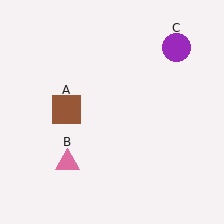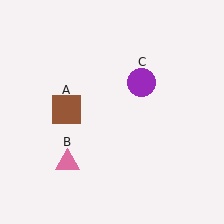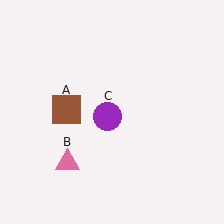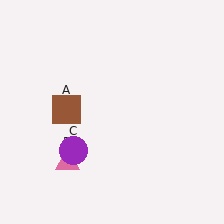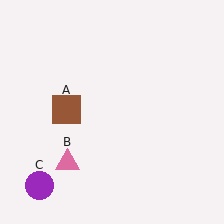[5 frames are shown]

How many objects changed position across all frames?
1 object changed position: purple circle (object C).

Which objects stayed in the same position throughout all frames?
Brown square (object A) and pink triangle (object B) remained stationary.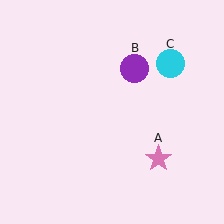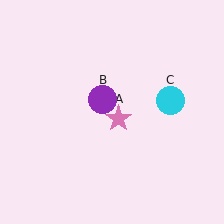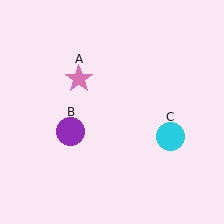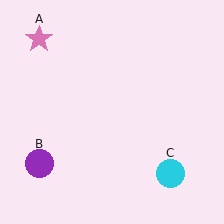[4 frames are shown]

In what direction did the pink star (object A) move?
The pink star (object A) moved up and to the left.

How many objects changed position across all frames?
3 objects changed position: pink star (object A), purple circle (object B), cyan circle (object C).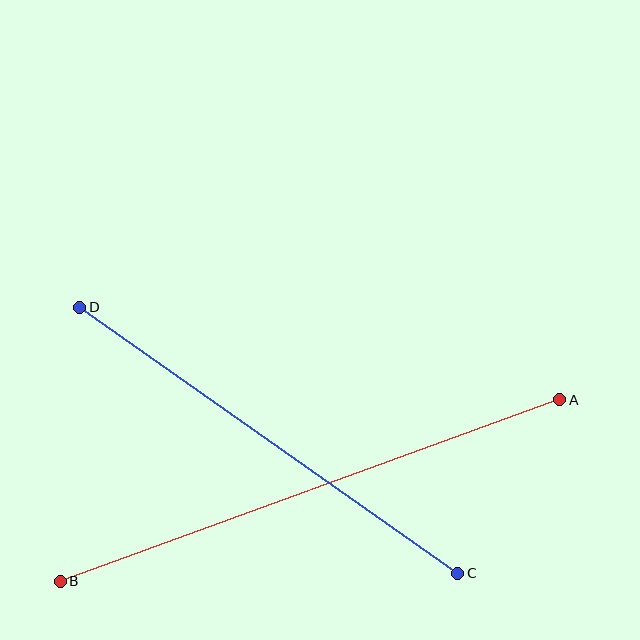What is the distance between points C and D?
The distance is approximately 462 pixels.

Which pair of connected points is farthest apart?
Points A and B are farthest apart.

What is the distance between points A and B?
The distance is approximately 532 pixels.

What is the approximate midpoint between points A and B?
The midpoint is at approximately (310, 491) pixels.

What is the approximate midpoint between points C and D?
The midpoint is at approximately (269, 440) pixels.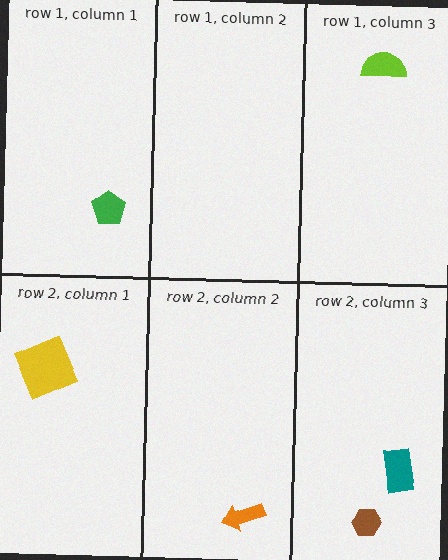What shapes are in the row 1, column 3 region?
The lime semicircle.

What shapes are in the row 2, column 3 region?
The brown hexagon, the teal rectangle.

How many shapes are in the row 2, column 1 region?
1.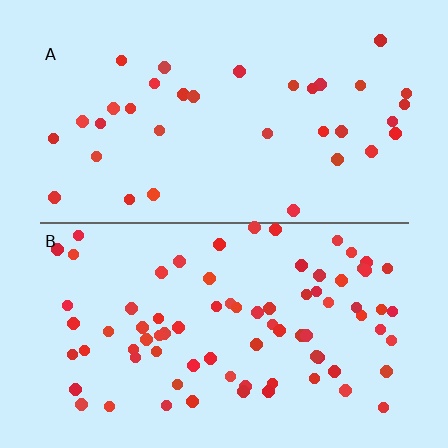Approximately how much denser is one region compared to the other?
Approximately 2.3× — region B over region A.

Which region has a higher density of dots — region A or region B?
B (the bottom).